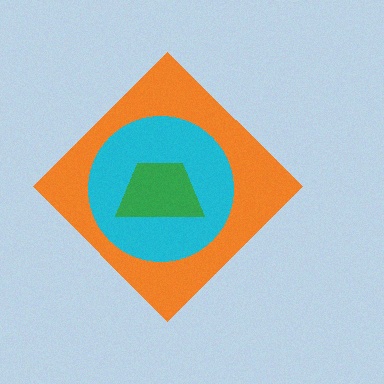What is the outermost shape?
The orange diamond.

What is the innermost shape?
The green trapezoid.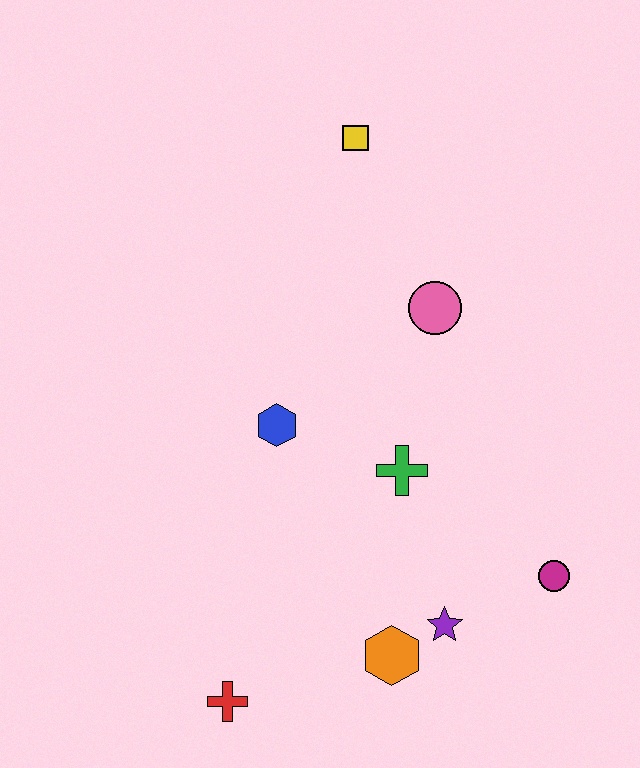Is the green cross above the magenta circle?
Yes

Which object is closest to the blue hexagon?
The green cross is closest to the blue hexagon.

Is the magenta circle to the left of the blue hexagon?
No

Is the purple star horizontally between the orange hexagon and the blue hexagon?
No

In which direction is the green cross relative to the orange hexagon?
The green cross is above the orange hexagon.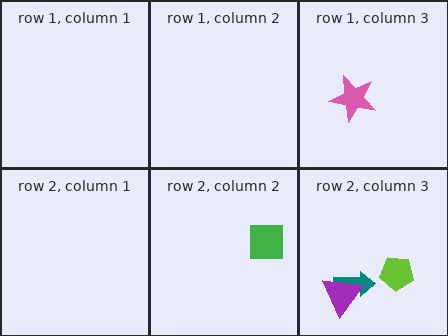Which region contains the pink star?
The row 1, column 3 region.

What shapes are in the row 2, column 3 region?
The teal arrow, the purple triangle, the lime pentagon.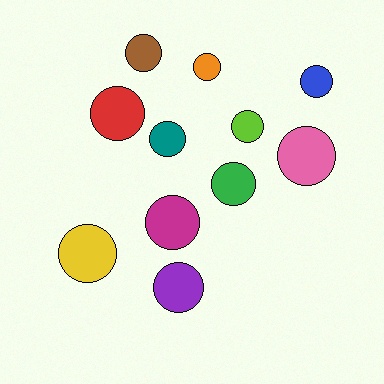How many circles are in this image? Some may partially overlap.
There are 11 circles.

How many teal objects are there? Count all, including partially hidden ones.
There is 1 teal object.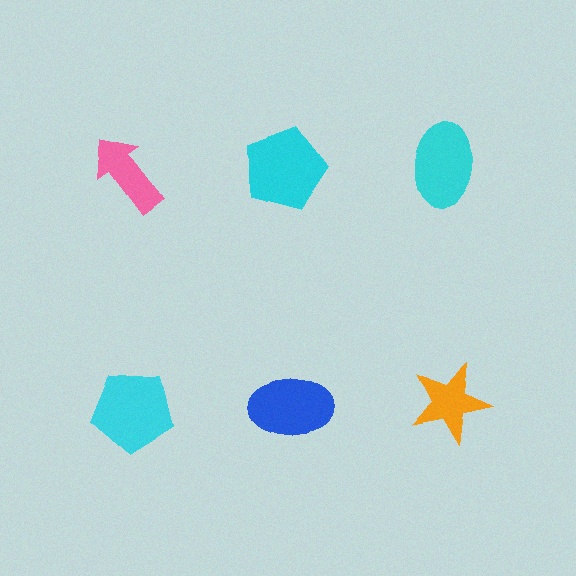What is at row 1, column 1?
A pink arrow.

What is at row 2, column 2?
A blue ellipse.